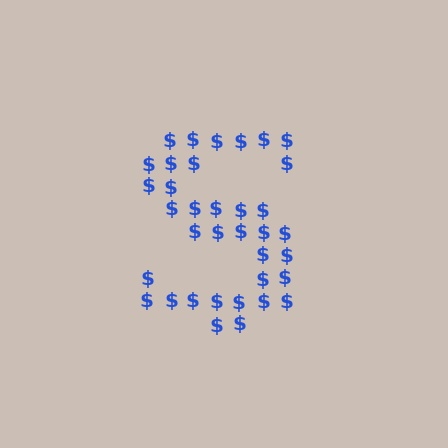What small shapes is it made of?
It is made of small dollar signs.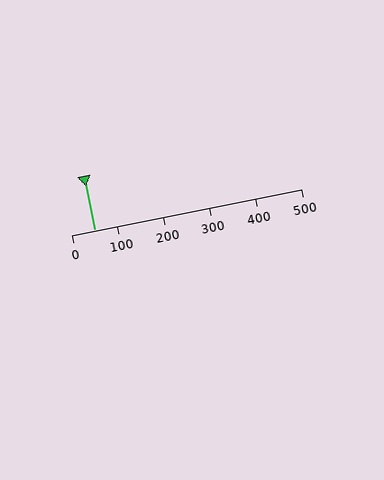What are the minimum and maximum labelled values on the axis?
The axis runs from 0 to 500.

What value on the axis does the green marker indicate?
The marker indicates approximately 50.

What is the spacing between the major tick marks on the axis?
The major ticks are spaced 100 apart.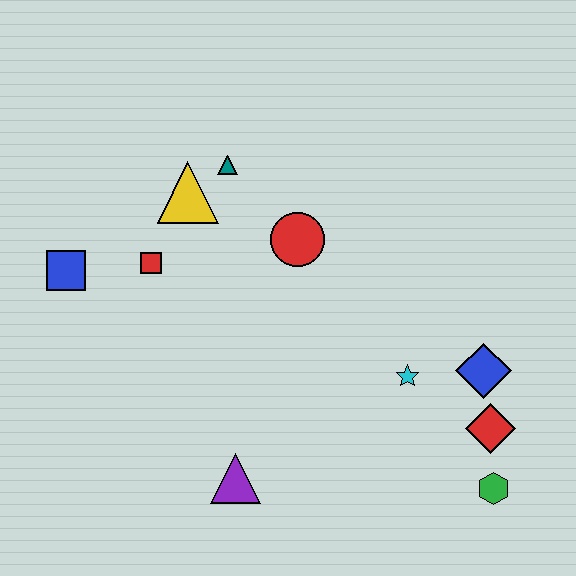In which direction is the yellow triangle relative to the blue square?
The yellow triangle is to the right of the blue square.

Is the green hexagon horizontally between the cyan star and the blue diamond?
No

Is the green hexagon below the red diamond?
Yes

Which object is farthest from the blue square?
The green hexagon is farthest from the blue square.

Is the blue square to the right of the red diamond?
No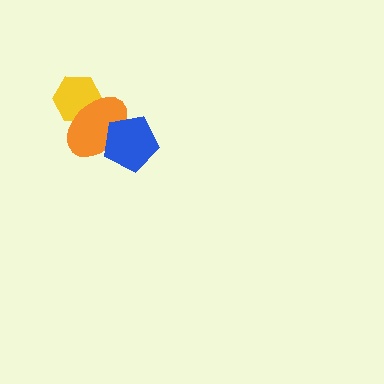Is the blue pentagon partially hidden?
No, no other shape covers it.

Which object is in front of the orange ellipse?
The blue pentagon is in front of the orange ellipse.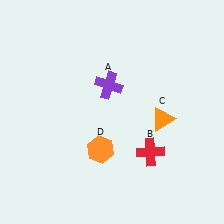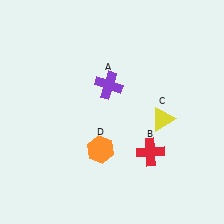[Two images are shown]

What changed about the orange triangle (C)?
In Image 1, C is orange. In Image 2, it changed to yellow.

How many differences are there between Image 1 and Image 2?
There is 1 difference between the two images.